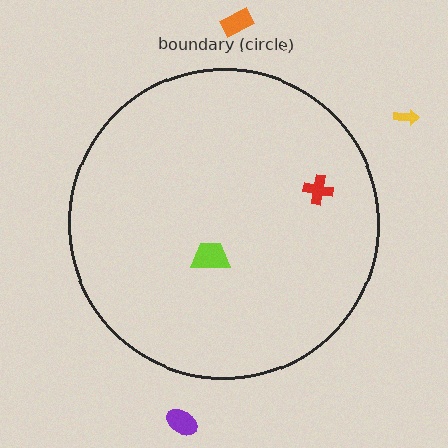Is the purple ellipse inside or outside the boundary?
Outside.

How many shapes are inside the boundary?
2 inside, 3 outside.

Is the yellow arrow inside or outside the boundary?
Outside.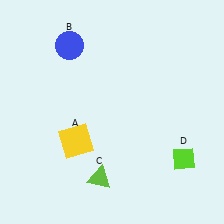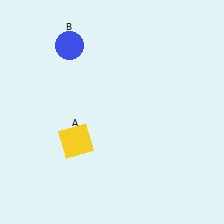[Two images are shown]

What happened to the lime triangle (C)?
The lime triangle (C) was removed in Image 2. It was in the bottom-left area of Image 1.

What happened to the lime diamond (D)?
The lime diamond (D) was removed in Image 2. It was in the bottom-right area of Image 1.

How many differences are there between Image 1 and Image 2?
There are 2 differences between the two images.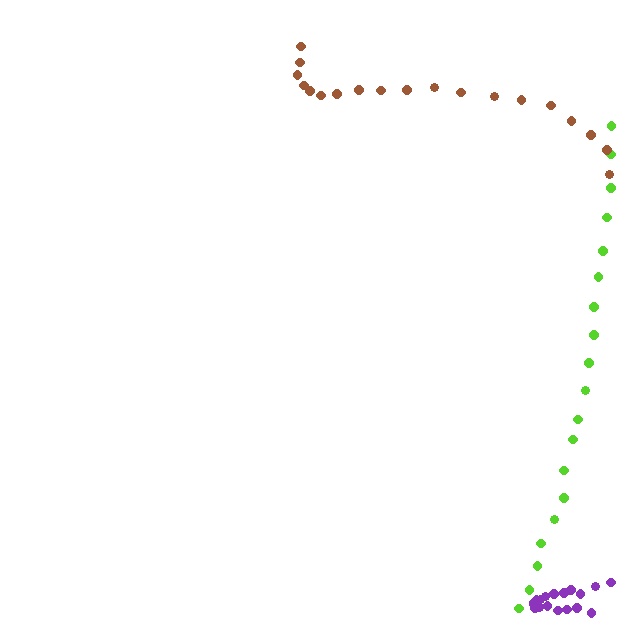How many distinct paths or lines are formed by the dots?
There are 3 distinct paths.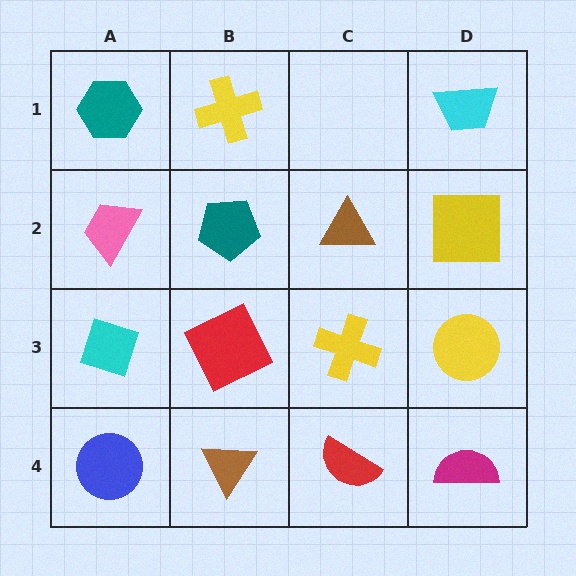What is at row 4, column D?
A magenta semicircle.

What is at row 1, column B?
A yellow cross.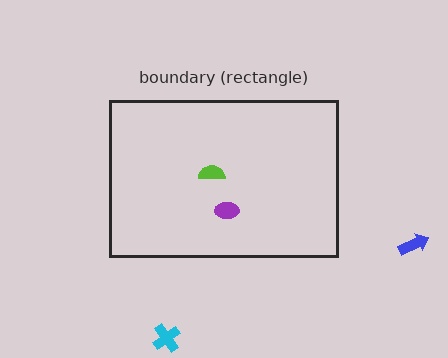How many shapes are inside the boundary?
2 inside, 2 outside.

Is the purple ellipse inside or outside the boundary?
Inside.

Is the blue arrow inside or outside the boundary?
Outside.